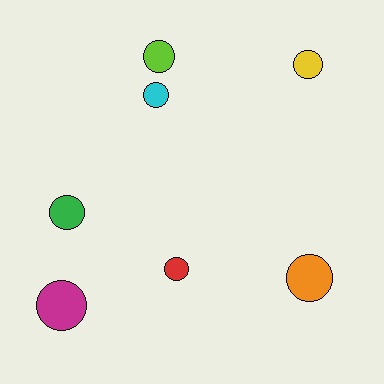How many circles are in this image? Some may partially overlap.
There are 7 circles.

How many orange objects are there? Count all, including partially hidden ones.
There is 1 orange object.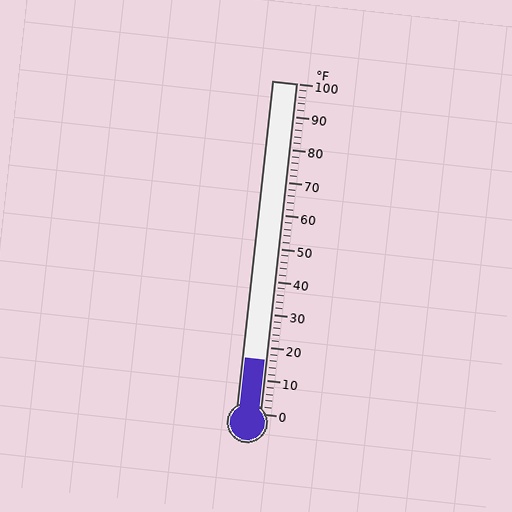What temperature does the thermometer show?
The thermometer shows approximately 16°F.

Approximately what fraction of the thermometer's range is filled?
The thermometer is filled to approximately 15% of its range.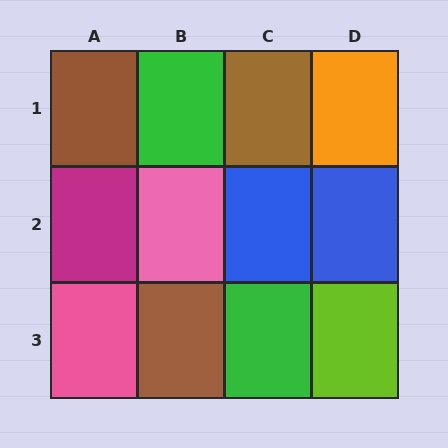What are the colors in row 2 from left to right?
Magenta, pink, blue, blue.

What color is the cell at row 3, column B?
Brown.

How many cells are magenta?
1 cell is magenta.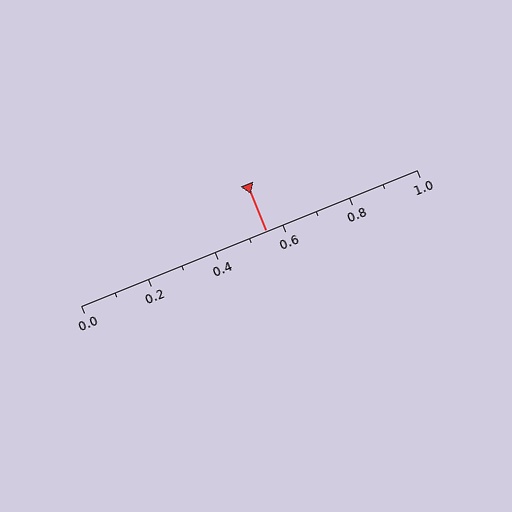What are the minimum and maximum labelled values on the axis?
The axis runs from 0.0 to 1.0.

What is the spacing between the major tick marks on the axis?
The major ticks are spaced 0.2 apart.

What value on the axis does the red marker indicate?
The marker indicates approximately 0.55.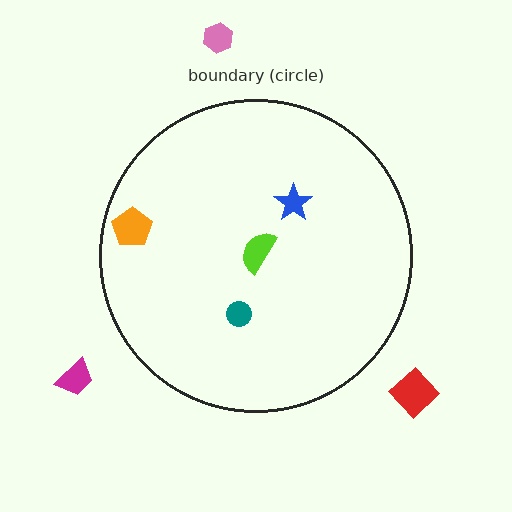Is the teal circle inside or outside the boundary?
Inside.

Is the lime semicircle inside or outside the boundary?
Inside.